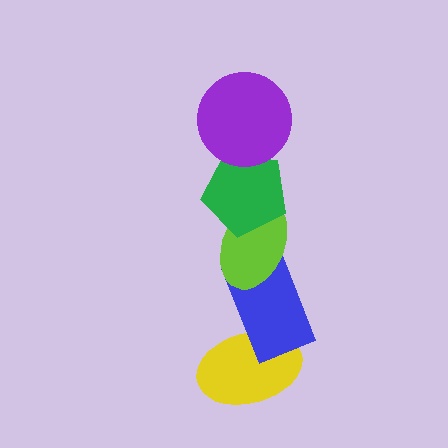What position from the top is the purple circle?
The purple circle is 1st from the top.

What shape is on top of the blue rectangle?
The lime ellipse is on top of the blue rectangle.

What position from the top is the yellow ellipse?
The yellow ellipse is 5th from the top.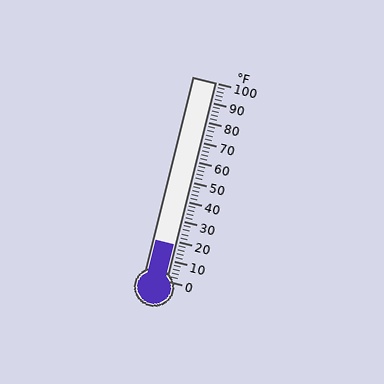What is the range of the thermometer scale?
The thermometer scale ranges from 0°F to 100°F.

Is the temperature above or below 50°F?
The temperature is below 50°F.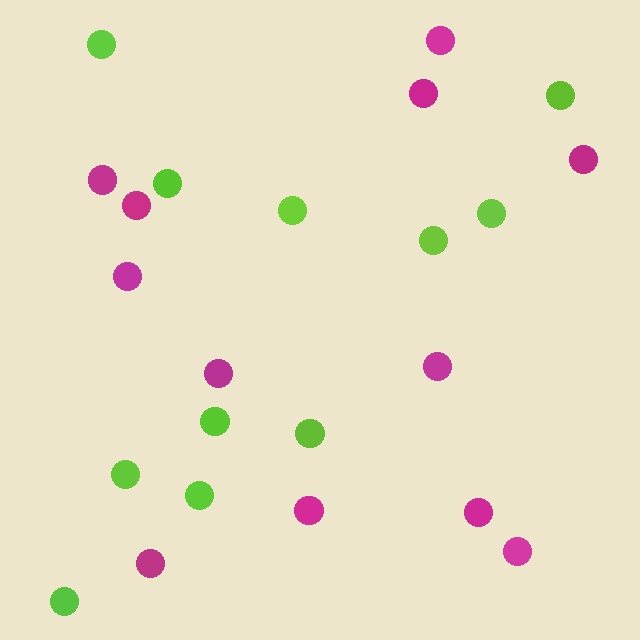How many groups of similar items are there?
There are 2 groups: one group of magenta circles (12) and one group of lime circles (11).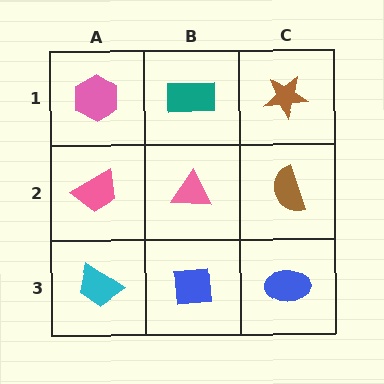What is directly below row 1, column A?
A pink trapezoid.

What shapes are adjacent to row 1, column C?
A brown semicircle (row 2, column C), a teal rectangle (row 1, column B).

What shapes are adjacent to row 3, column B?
A pink triangle (row 2, column B), a cyan trapezoid (row 3, column A), a blue ellipse (row 3, column C).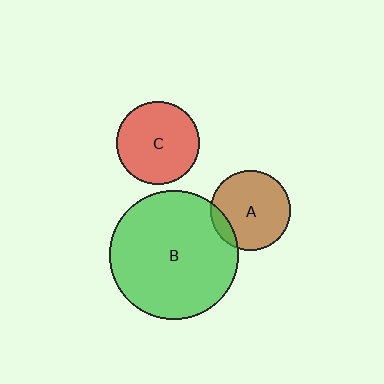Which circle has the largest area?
Circle B (green).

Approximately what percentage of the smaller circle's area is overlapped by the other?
Approximately 10%.